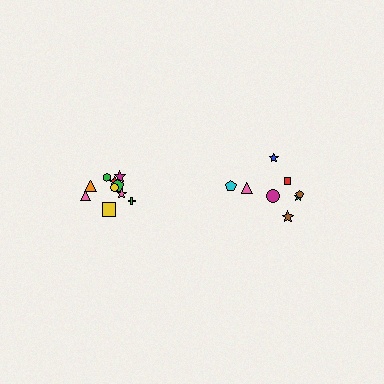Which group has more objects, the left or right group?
The left group.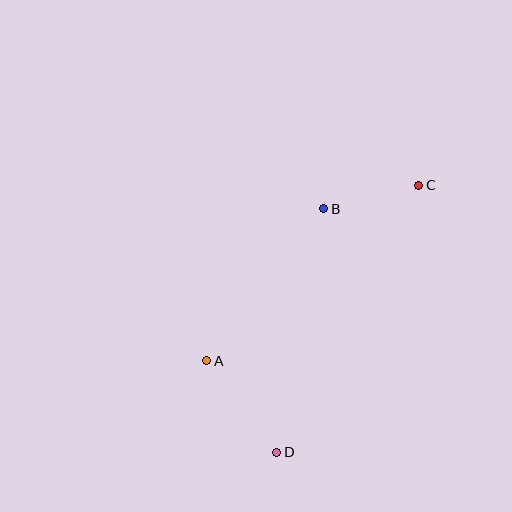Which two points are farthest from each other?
Points C and D are farthest from each other.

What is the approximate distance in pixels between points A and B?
The distance between A and B is approximately 192 pixels.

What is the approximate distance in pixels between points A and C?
The distance between A and C is approximately 275 pixels.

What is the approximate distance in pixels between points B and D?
The distance between B and D is approximately 248 pixels.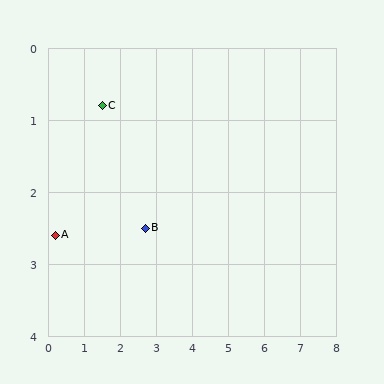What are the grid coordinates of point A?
Point A is at approximately (0.2, 2.6).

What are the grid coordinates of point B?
Point B is at approximately (2.7, 2.5).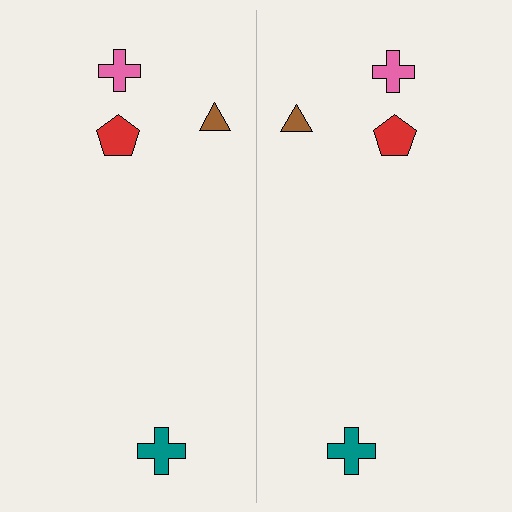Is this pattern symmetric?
Yes, this pattern has bilateral (reflection) symmetry.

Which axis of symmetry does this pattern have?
The pattern has a vertical axis of symmetry running through the center of the image.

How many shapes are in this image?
There are 8 shapes in this image.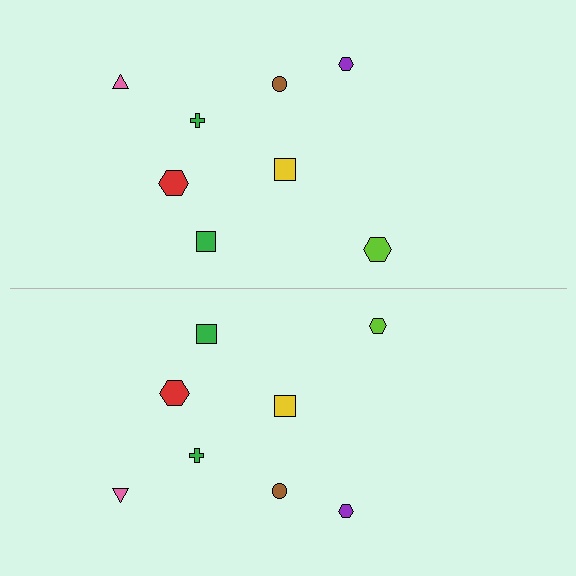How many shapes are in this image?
There are 16 shapes in this image.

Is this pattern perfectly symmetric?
No, the pattern is not perfectly symmetric. The lime hexagon on the bottom side has a different size than its mirror counterpart.